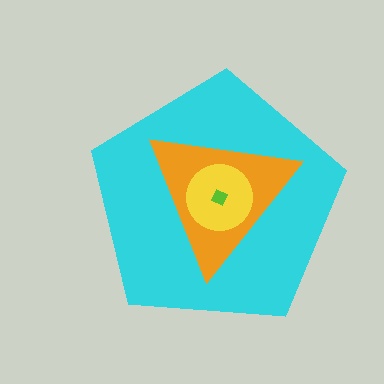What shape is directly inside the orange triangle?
The yellow circle.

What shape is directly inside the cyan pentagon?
The orange triangle.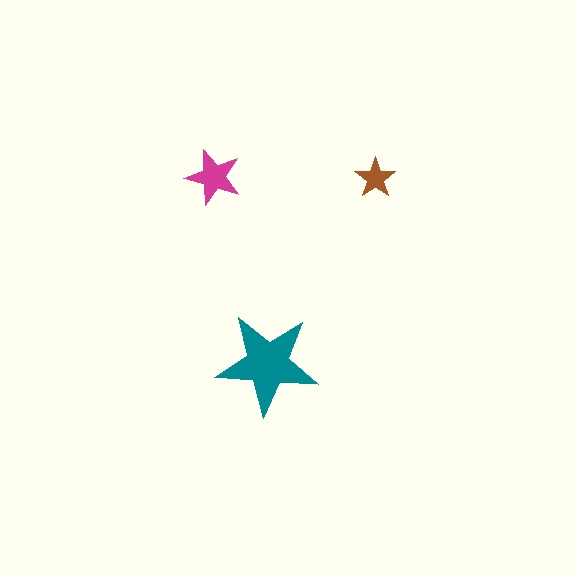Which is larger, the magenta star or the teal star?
The teal one.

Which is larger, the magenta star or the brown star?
The magenta one.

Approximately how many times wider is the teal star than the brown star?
About 2.5 times wider.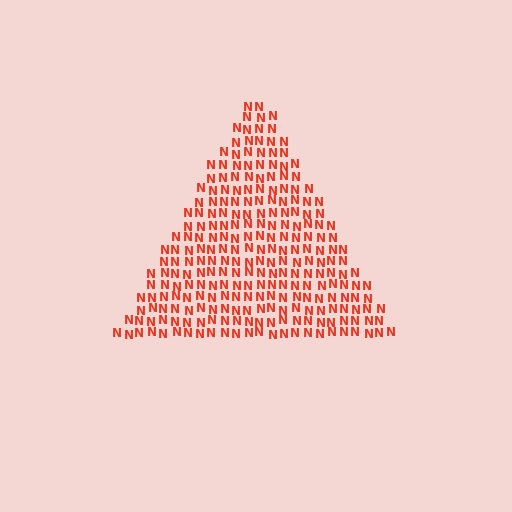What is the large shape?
The large shape is a triangle.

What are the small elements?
The small elements are letter N's.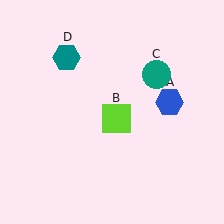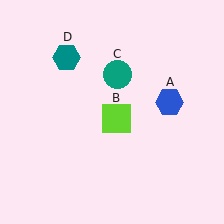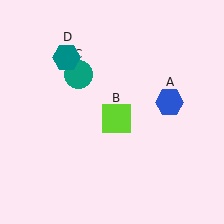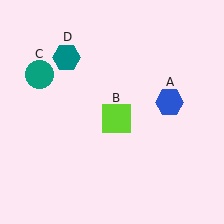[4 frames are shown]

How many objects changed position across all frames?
1 object changed position: teal circle (object C).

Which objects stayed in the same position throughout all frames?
Blue hexagon (object A) and lime square (object B) and teal hexagon (object D) remained stationary.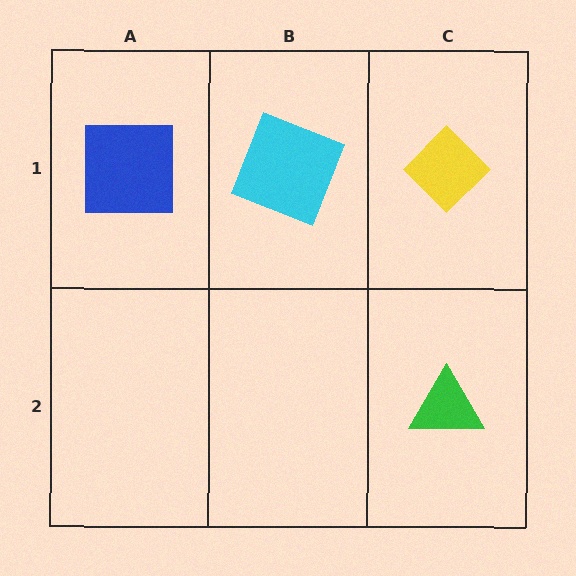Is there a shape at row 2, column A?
No, that cell is empty.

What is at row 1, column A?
A blue square.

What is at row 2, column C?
A green triangle.